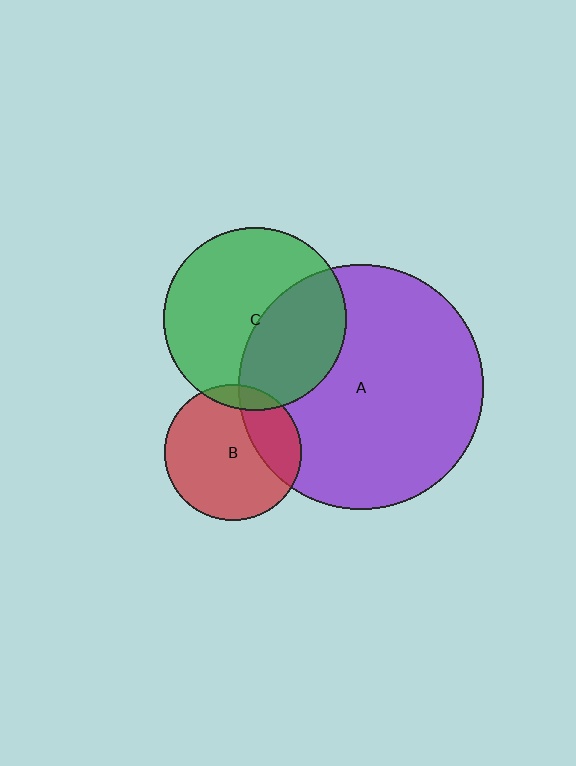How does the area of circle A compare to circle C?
Approximately 1.8 times.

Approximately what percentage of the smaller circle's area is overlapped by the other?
Approximately 40%.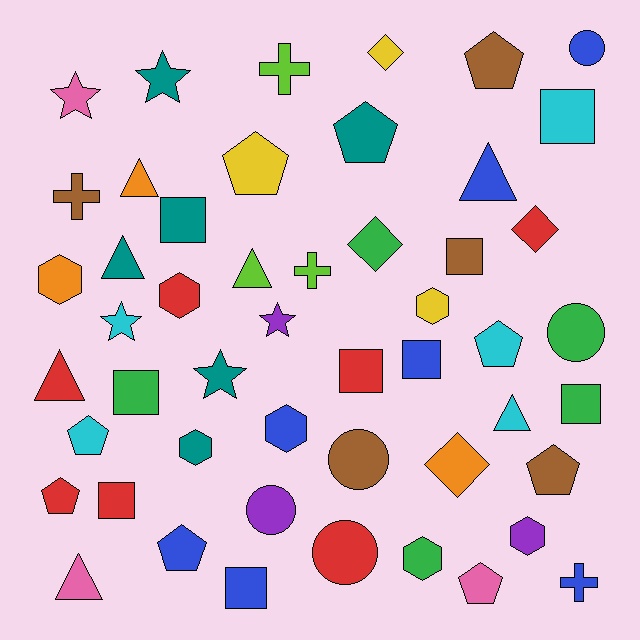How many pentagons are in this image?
There are 9 pentagons.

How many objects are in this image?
There are 50 objects.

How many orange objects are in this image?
There are 3 orange objects.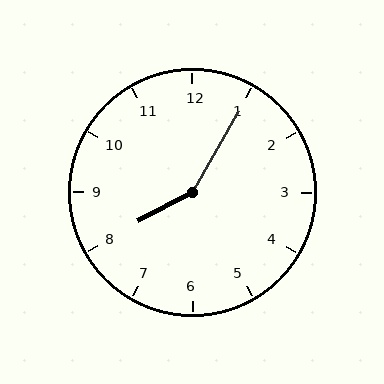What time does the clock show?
8:05.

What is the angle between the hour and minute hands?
Approximately 148 degrees.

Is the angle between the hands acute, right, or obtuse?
It is obtuse.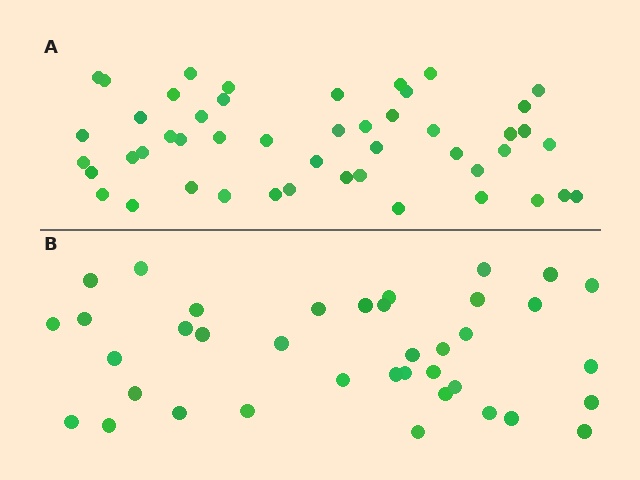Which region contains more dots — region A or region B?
Region A (the top region) has more dots.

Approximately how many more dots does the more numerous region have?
Region A has roughly 10 or so more dots than region B.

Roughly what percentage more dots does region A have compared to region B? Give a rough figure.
About 25% more.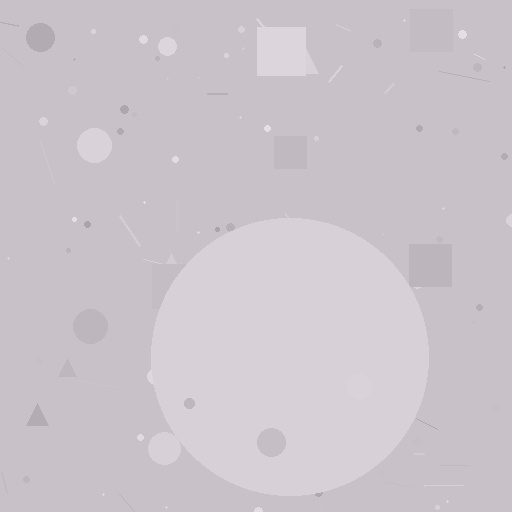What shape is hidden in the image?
A circle is hidden in the image.